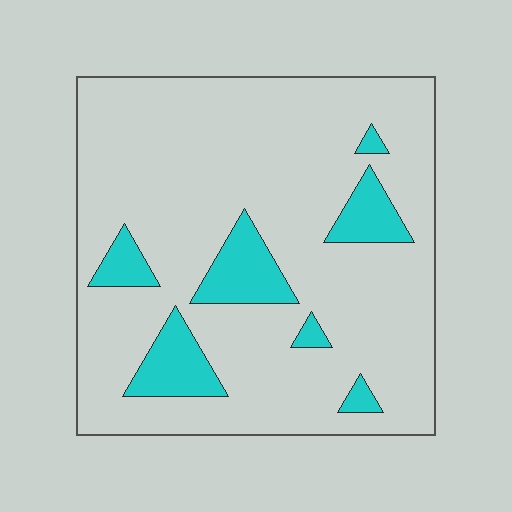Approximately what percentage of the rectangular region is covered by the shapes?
Approximately 15%.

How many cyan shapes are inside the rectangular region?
7.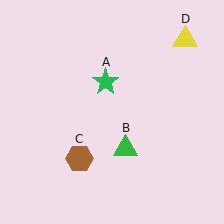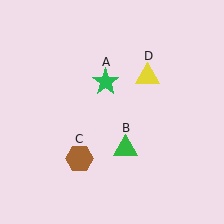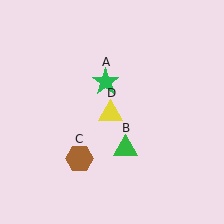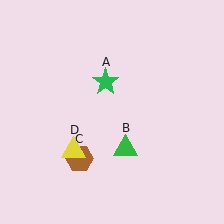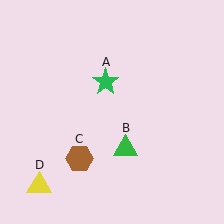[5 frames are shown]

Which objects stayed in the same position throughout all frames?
Green star (object A) and green triangle (object B) and brown hexagon (object C) remained stationary.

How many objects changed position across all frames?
1 object changed position: yellow triangle (object D).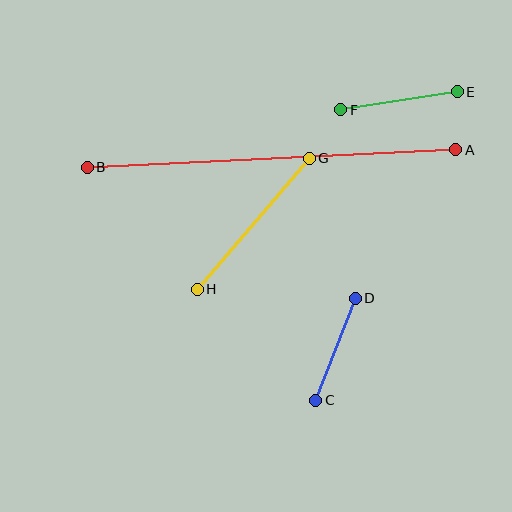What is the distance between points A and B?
The distance is approximately 369 pixels.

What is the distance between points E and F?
The distance is approximately 118 pixels.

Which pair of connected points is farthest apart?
Points A and B are farthest apart.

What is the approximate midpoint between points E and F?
The midpoint is at approximately (399, 101) pixels.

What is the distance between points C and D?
The distance is approximately 109 pixels.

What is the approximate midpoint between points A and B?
The midpoint is at approximately (272, 158) pixels.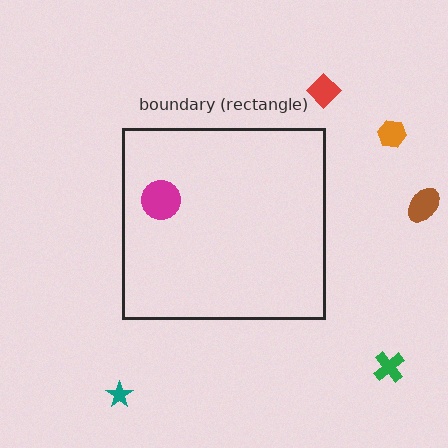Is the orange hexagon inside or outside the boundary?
Outside.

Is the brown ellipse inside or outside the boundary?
Outside.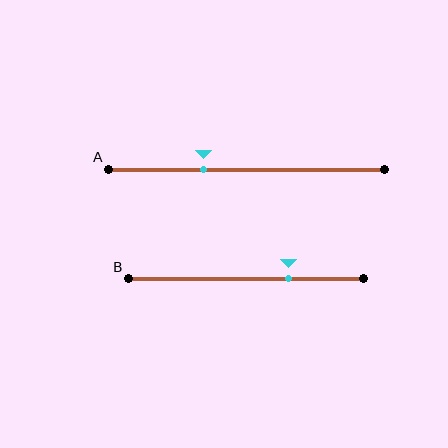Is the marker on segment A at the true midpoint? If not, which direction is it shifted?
No, the marker on segment A is shifted to the left by about 15% of the segment length.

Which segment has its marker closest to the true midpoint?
Segment A has its marker closest to the true midpoint.